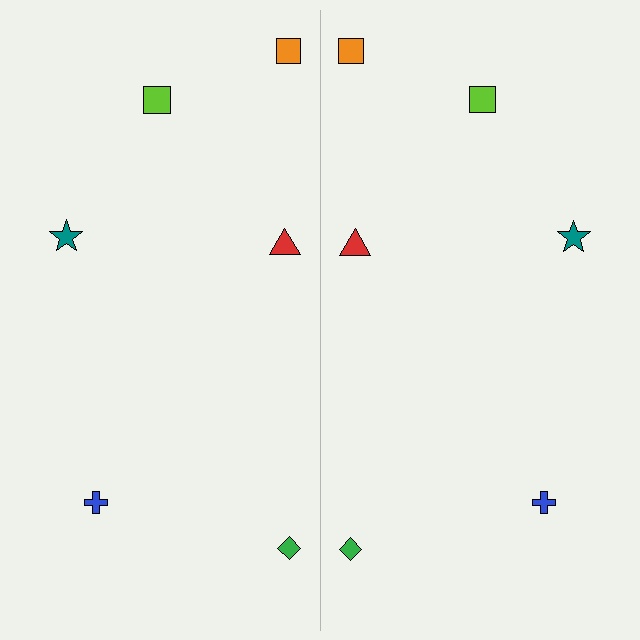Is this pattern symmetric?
Yes, this pattern has bilateral (reflection) symmetry.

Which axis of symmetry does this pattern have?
The pattern has a vertical axis of symmetry running through the center of the image.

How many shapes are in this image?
There are 12 shapes in this image.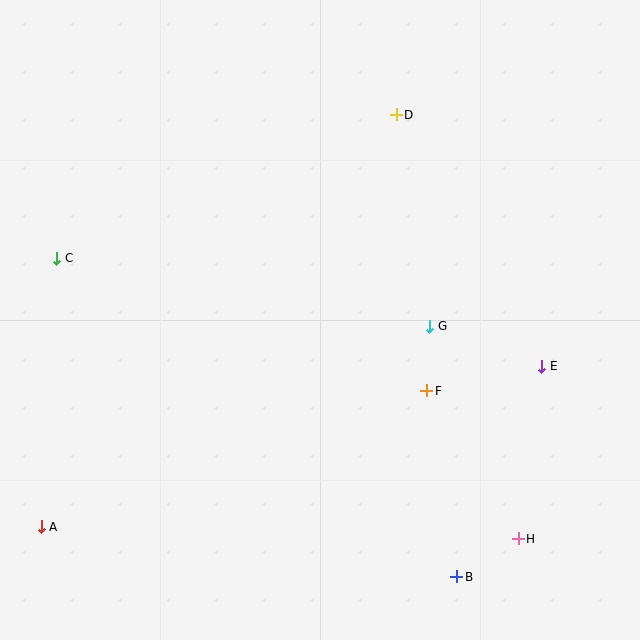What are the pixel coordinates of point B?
Point B is at (457, 577).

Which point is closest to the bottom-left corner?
Point A is closest to the bottom-left corner.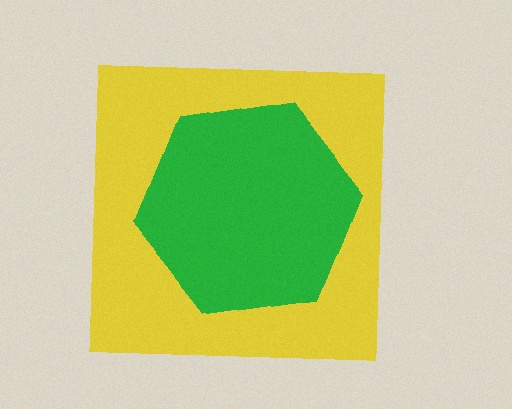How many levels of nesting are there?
2.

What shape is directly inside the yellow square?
The green hexagon.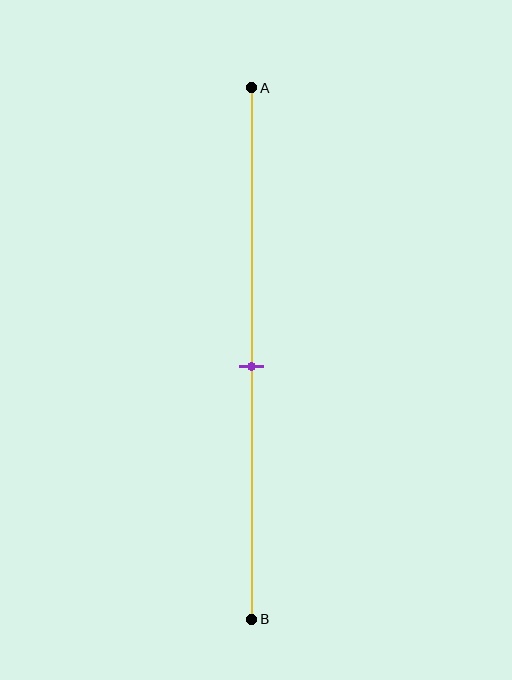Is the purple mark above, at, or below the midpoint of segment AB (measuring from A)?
The purple mark is approximately at the midpoint of segment AB.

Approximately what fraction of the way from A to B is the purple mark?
The purple mark is approximately 50% of the way from A to B.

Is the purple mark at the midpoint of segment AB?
Yes, the mark is approximately at the midpoint.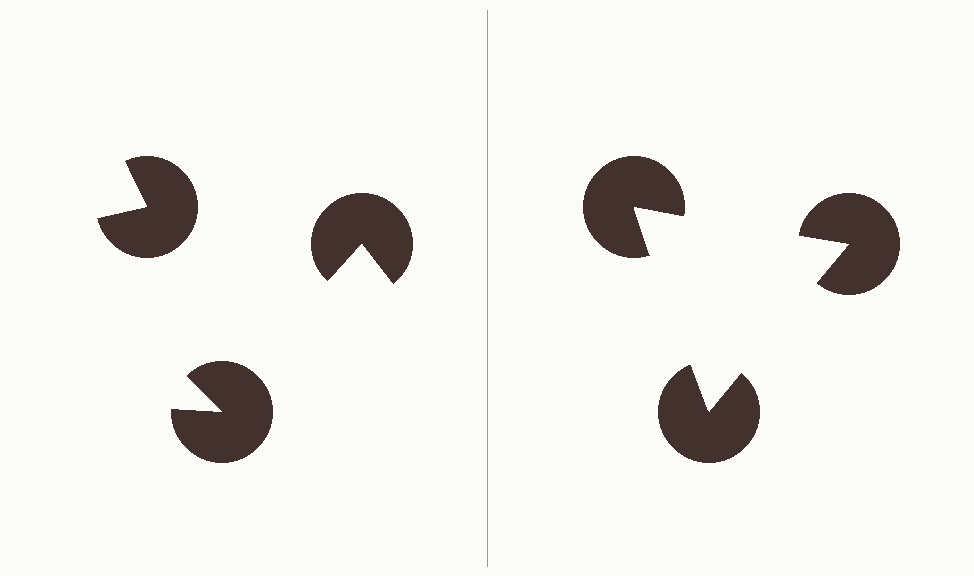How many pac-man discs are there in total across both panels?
6 — 3 on each side.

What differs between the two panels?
The pac-man discs are positioned identically on both sides; only the wedge orientations differ. On the right they align to a triangle; on the left they are misaligned.